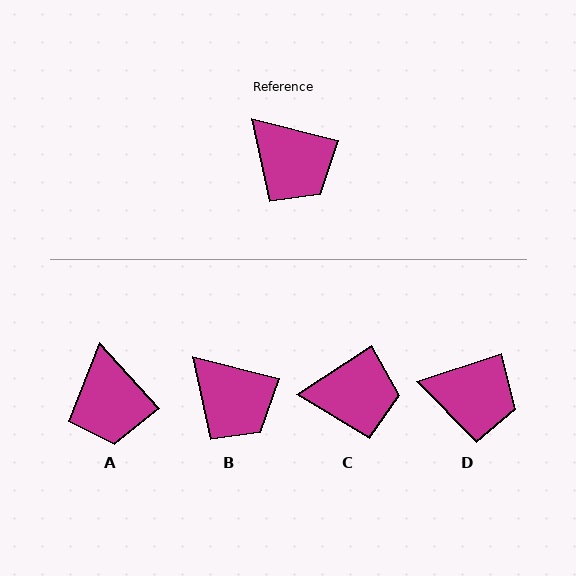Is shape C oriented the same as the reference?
No, it is off by about 47 degrees.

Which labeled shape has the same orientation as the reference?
B.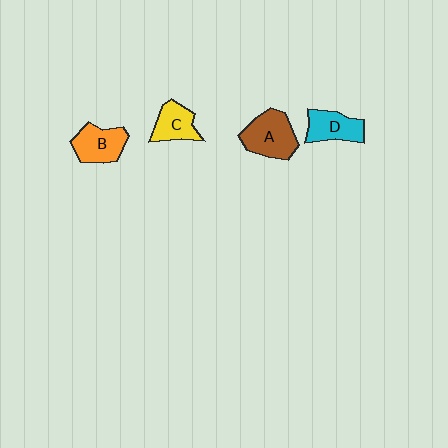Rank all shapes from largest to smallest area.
From largest to smallest: A (brown), B (orange), D (cyan), C (yellow).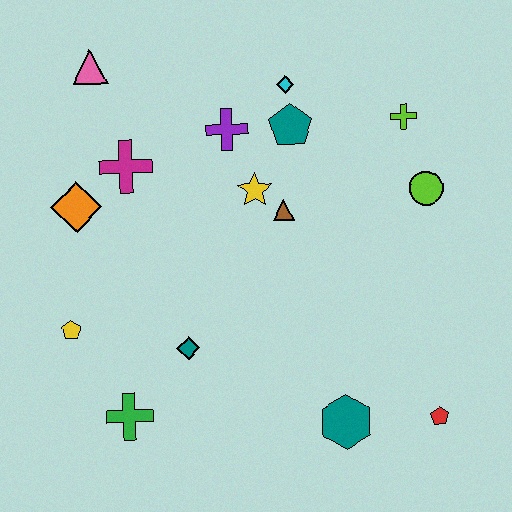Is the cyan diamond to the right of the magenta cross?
Yes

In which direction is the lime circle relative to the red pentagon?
The lime circle is above the red pentagon.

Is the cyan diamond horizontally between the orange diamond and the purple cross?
No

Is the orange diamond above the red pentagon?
Yes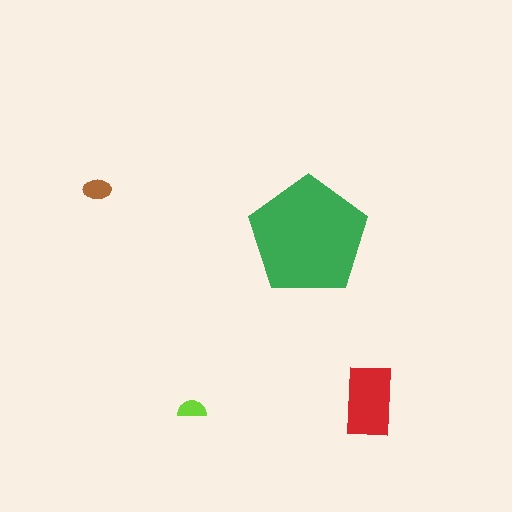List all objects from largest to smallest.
The green pentagon, the red rectangle, the brown ellipse, the lime semicircle.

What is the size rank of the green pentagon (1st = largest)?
1st.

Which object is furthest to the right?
The red rectangle is rightmost.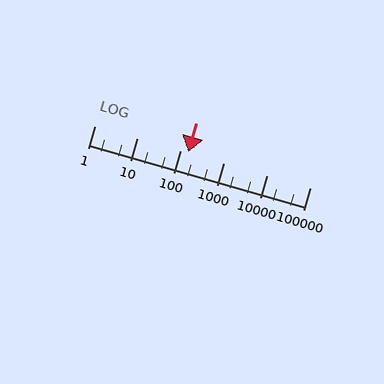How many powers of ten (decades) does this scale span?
The scale spans 5 decades, from 1 to 100000.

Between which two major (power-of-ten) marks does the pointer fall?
The pointer is between 100 and 1000.